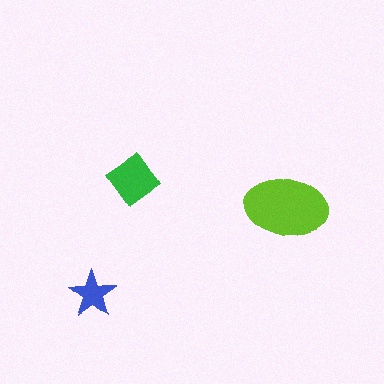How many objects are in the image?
There are 3 objects in the image.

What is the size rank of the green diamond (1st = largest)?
2nd.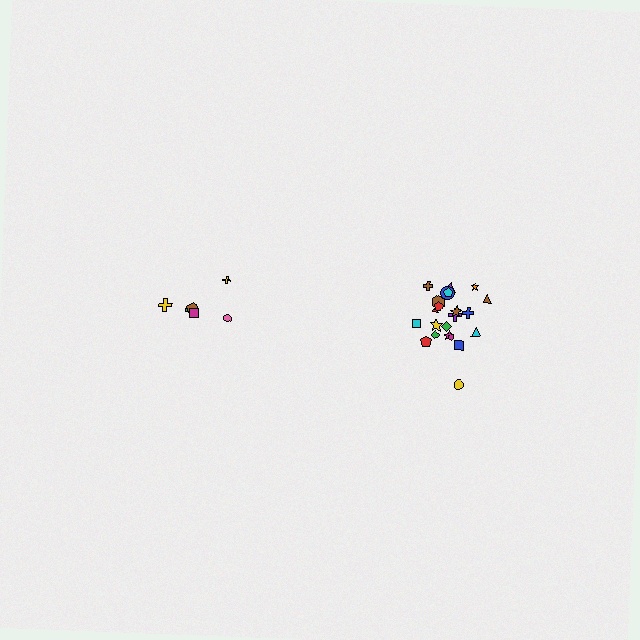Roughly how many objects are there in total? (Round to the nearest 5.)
Roughly 30 objects in total.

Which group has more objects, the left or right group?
The right group.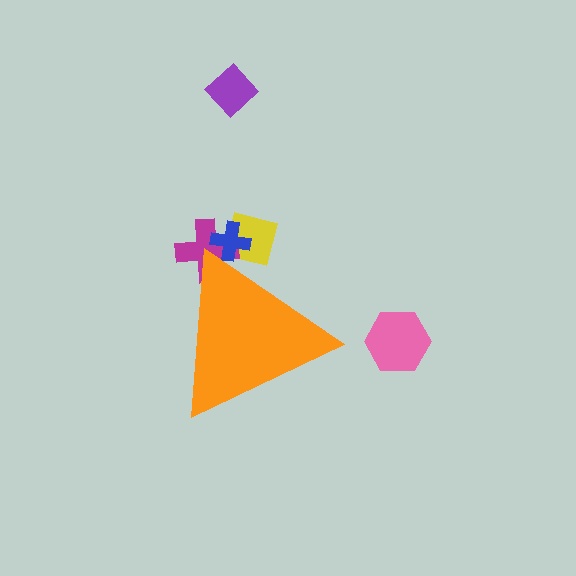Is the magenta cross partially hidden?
Yes, the magenta cross is partially hidden behind the orange triangle.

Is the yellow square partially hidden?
Yes, the yellow square is partially hidden behind the orange triangle.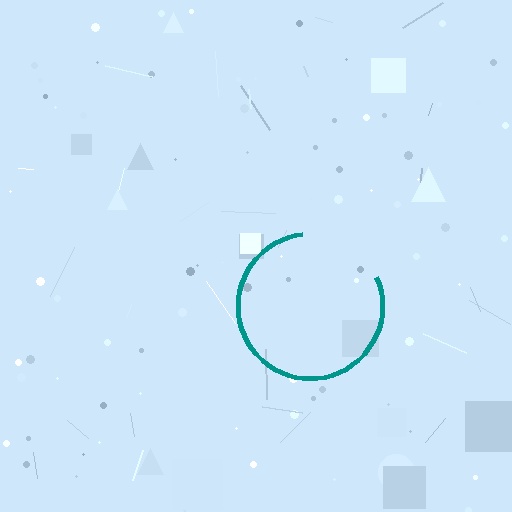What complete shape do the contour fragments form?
The contour fragments form a circle.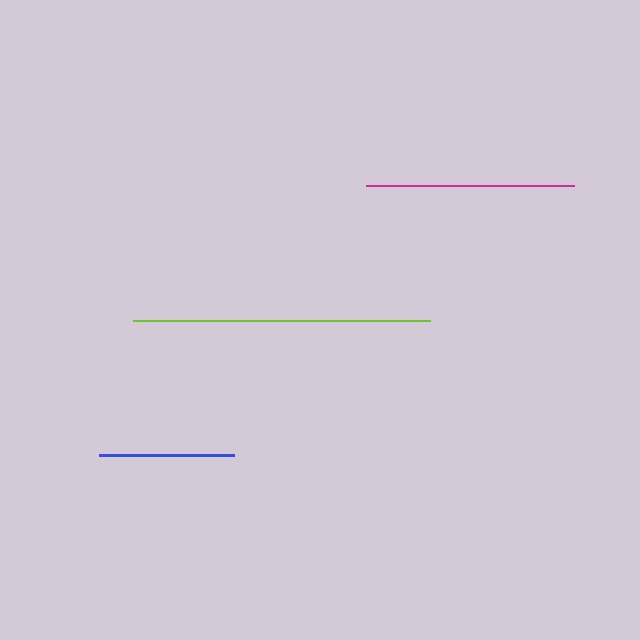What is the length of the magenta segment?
The magenta segment is approximately 207 pixels long.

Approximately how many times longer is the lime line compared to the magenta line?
The lime line is approximately 1.4 times the length of the magenta line.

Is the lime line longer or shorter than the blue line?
The lime line is longer than the blue line.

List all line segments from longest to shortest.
From longest to shortest: lime, magenta, blue.